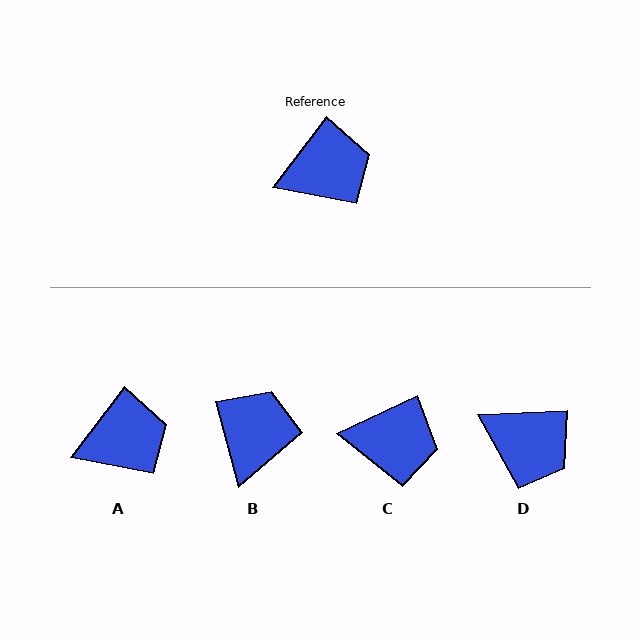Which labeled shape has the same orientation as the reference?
A.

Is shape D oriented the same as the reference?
No, it is off by about 51 degrees.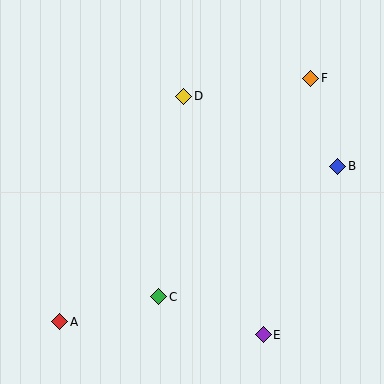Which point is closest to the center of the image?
Point D at (184, 96) is closest to the center.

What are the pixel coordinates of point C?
Point C is at (159, 297).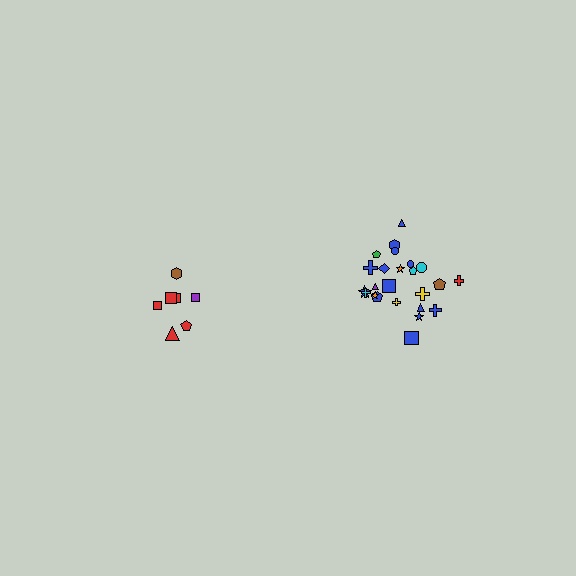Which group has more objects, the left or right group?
The right group.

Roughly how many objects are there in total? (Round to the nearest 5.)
Roughly 30 objects in total.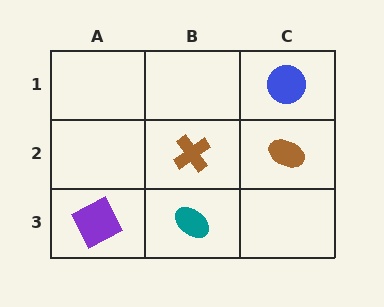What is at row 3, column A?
A purple square.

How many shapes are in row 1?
1 shape.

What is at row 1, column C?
A blue circle.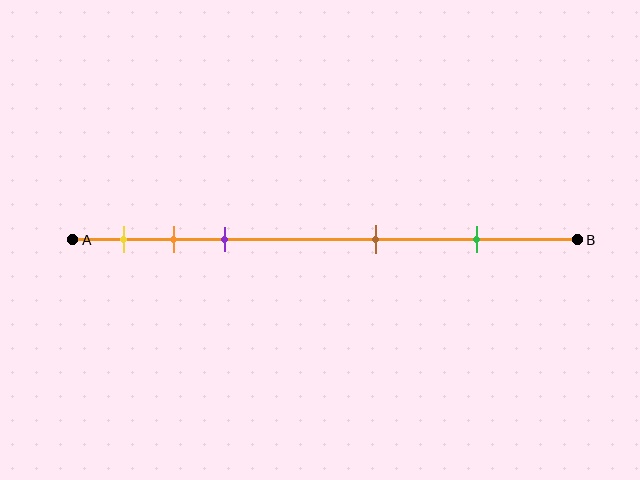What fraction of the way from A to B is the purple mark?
The purple mark is approximately 30% (0.3) of the way from A to B.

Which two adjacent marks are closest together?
The orange and purple marks are the closest adjacent pair.